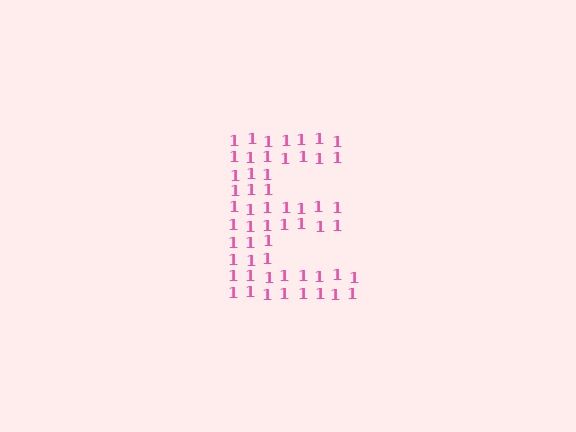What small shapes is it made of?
It is made of small digit 1's.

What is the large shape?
The large shape is the letter E.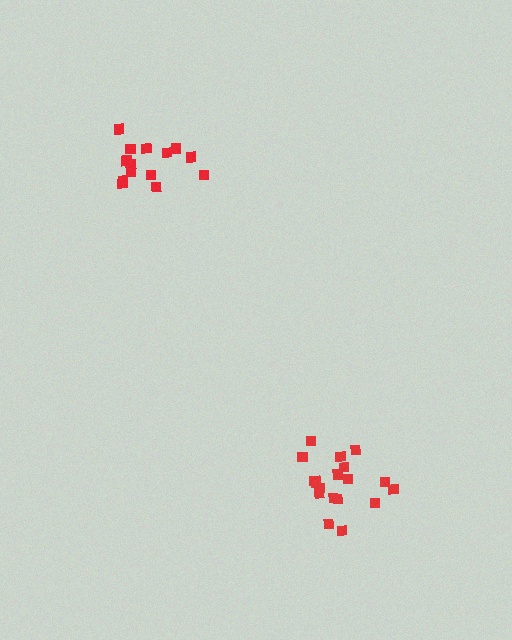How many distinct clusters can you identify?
There are 2 distinct clusters.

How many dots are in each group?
Group 1: 18 dots, Group 2: 15 dots (33 total).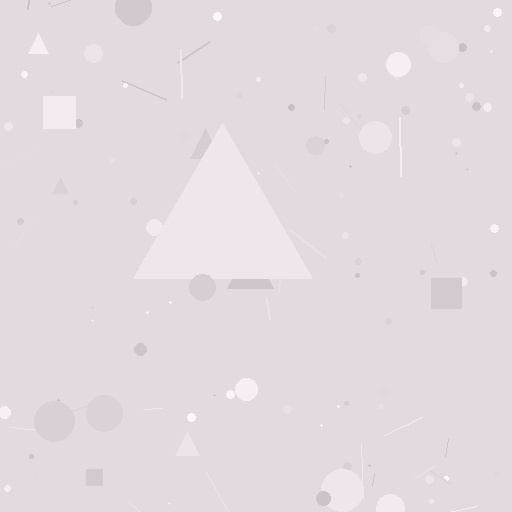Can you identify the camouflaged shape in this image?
The camouflaged shape is a triangle.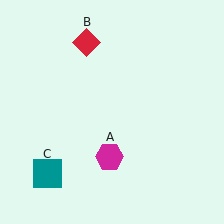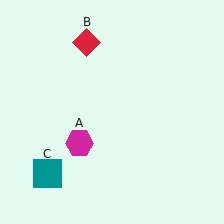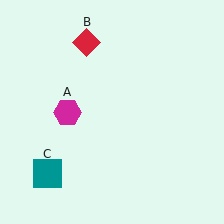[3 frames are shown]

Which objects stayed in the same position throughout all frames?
Red diamond (object B) and teal square (object C) remained stationary.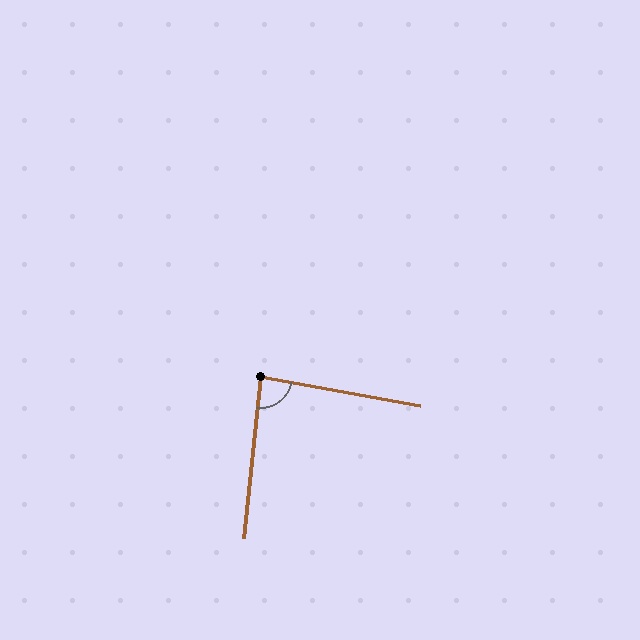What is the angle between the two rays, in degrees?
Approximately 86 degrees.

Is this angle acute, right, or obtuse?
It is approximately a right angle.